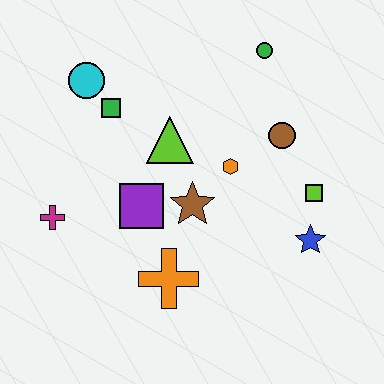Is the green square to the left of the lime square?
Yes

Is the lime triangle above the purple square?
Yes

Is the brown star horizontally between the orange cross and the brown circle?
Yes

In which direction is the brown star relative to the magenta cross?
The brown star is to the right of the magenta cross.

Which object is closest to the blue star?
The lime square is closest to the blue star.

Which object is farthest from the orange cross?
The green circle is farthest from the orange cross.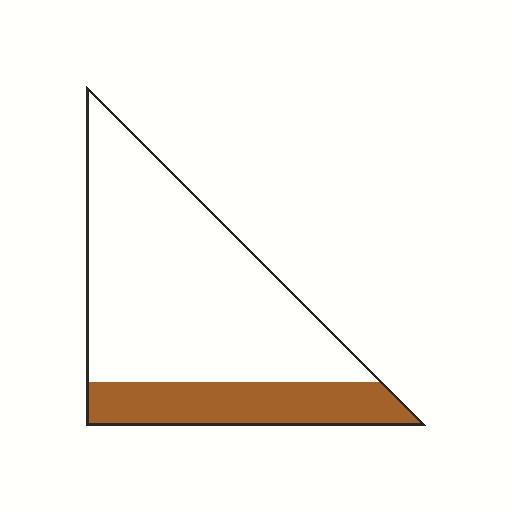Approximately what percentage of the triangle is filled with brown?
Approximately 25%.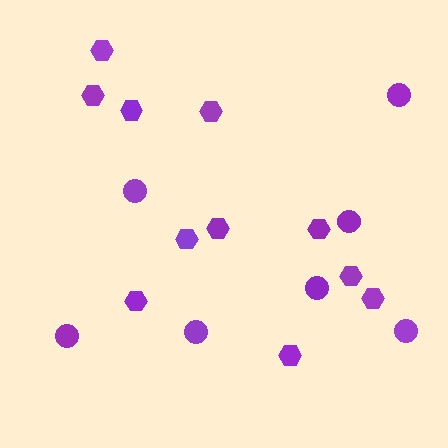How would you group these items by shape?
There are 2 groups: one group of hexagons (11) and one group of circles (7).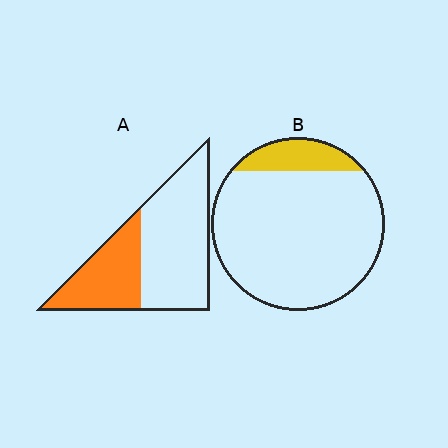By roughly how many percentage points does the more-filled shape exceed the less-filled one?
By roughly 25 percentage points (A over B).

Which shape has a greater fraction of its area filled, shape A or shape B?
Shape A.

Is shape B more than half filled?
No.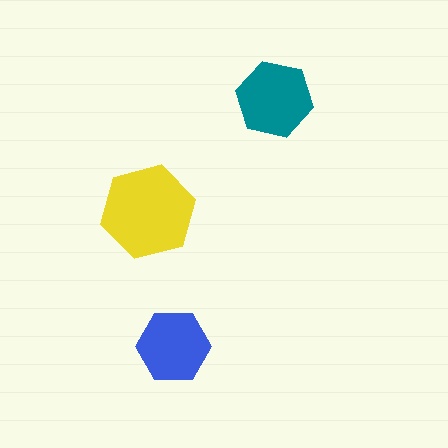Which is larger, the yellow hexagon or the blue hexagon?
The yellow one.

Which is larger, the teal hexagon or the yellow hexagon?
The yellow one.